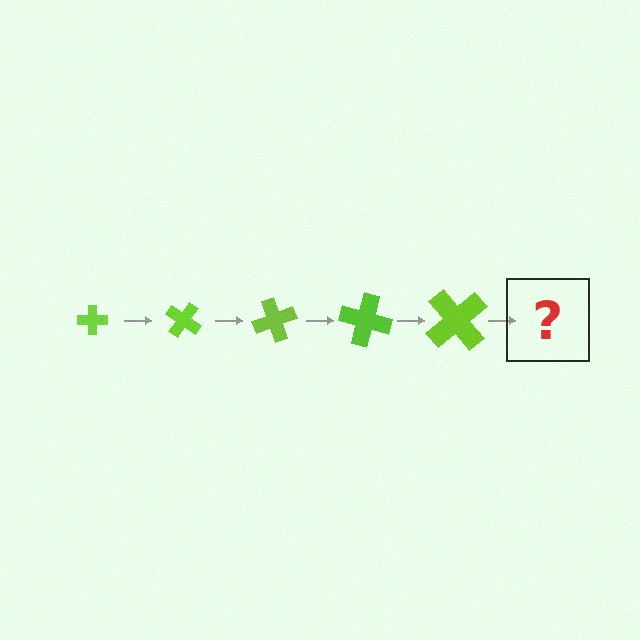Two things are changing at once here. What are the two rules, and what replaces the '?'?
The two rules are that the cross grows larger each step and it rotates 35 degrees each step. The '?' should be a cross, larger than the previous one and rotated 175 degrees from the start.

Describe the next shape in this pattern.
It should be a cross, larger than the previous one and rotated 175 degrees from the start.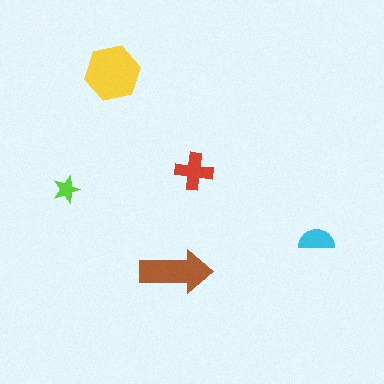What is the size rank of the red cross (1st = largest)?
3rd.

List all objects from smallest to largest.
The lime star, the cyan semicircle, the red cross, the brown arrow, the yellow hexagon.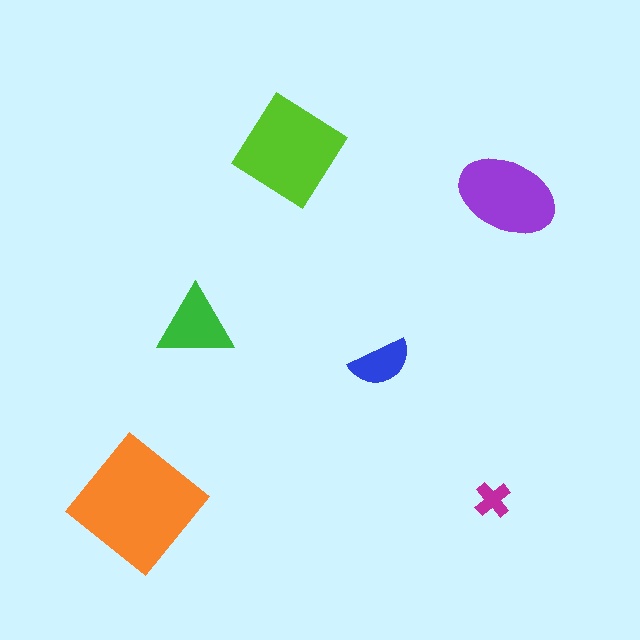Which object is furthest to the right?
The purple ellipse is rightmost.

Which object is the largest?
The orange diamond.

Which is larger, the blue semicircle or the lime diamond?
The lime diamond.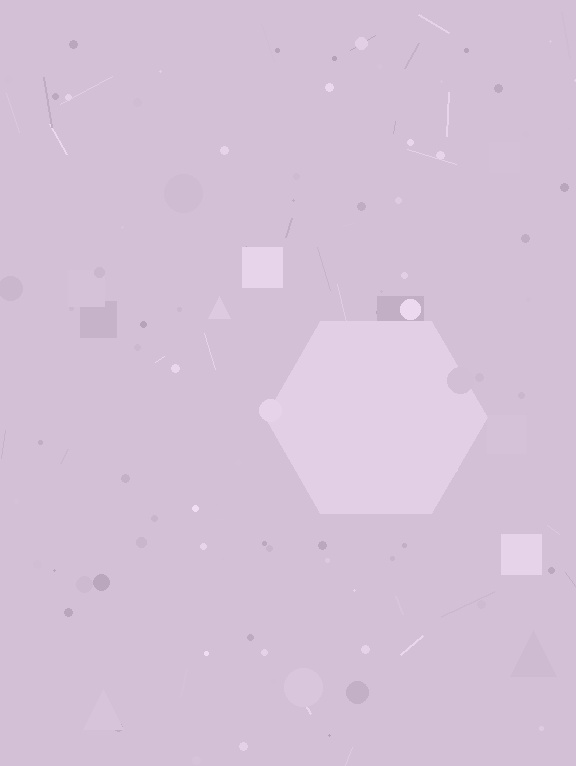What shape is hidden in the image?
A hexagon is hidden in the image.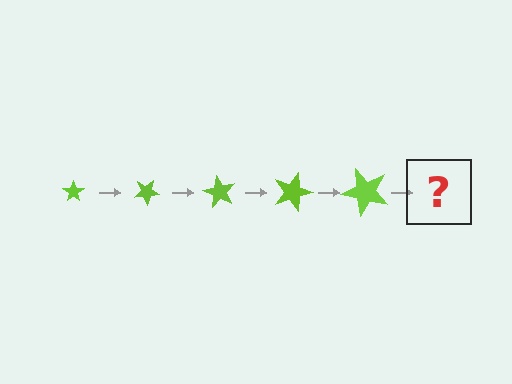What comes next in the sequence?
The next element should be a star, larger than the previous one and rotated 150 degrees from the start.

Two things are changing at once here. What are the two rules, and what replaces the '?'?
The two rules are that the star grows larger each step and it rotates 30 degrees each step. The '?' should be a star, larger than the previous one and rotated 150 degrees from the start.